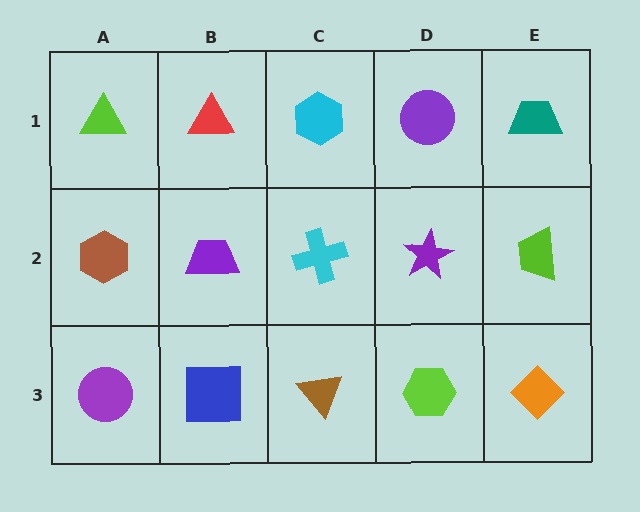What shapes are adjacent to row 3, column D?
A purple star (row 2, column D), a brown triangle (row 3, column C), an orange diamond (row 3, column E).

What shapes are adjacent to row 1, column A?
A brown hexagon (row 2, column A), a red triangle (row 1, column B).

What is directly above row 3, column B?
A purple trapezoid.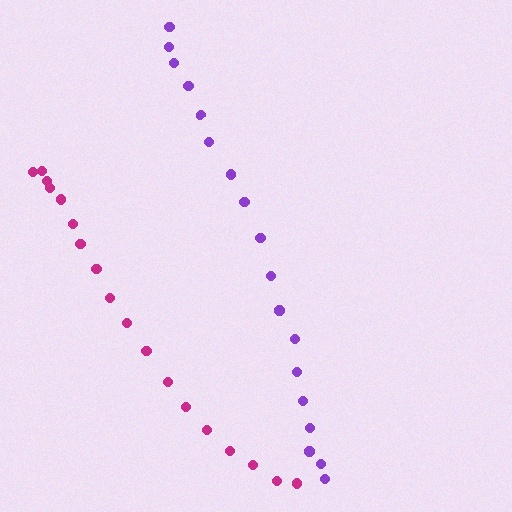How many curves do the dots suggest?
There are 2 distinct paths.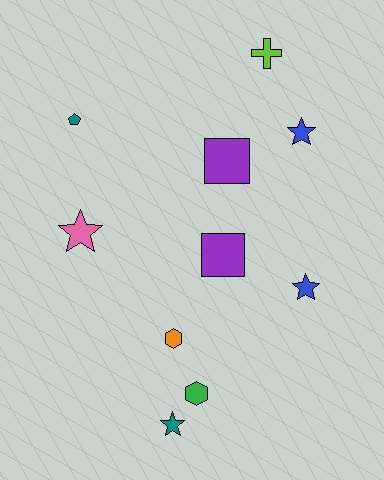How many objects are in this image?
There are 10 objects.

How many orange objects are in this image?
There is 1 orange object.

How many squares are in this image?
There are 2 squares.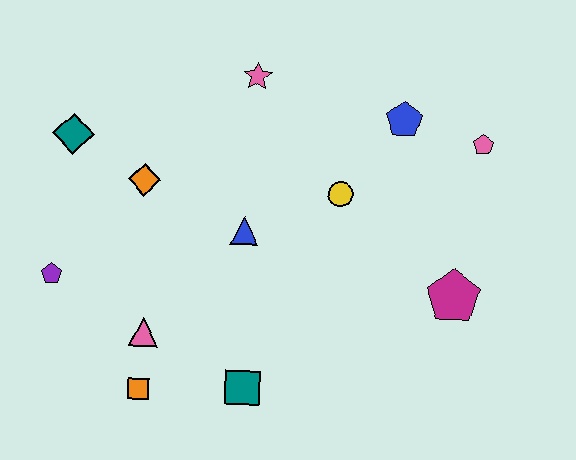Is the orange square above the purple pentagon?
No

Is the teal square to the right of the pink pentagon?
No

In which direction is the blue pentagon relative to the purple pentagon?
The blue pentagon is to the right of the purple pentagon.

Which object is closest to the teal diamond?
The orange diamond is closest to the teal diamond.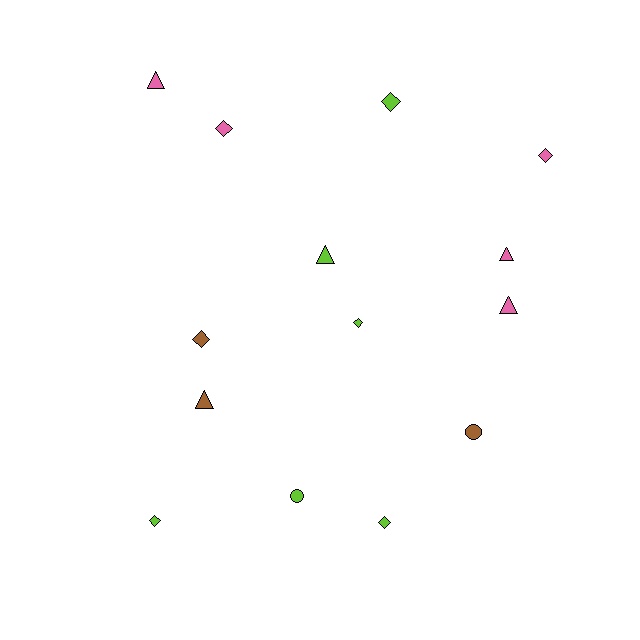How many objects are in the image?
There are 14 objects.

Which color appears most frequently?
Lime, with 6 objects.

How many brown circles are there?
There is 1 brown circle.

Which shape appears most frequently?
Diamond, with 7 objects.